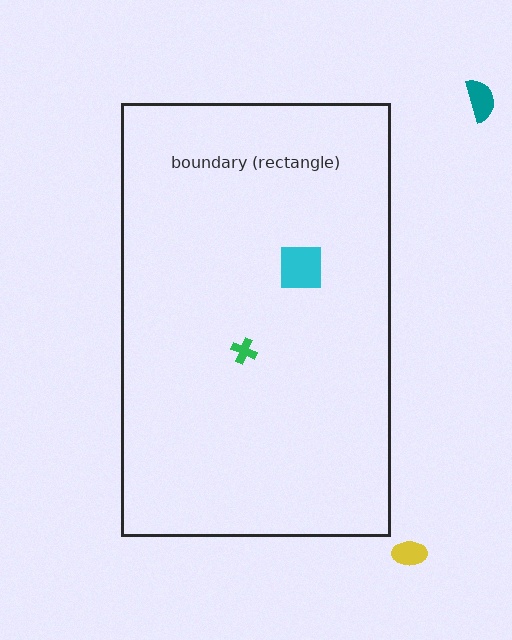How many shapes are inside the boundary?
2 inside, 2 outside.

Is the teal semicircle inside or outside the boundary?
Outside.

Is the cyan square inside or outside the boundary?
Inside.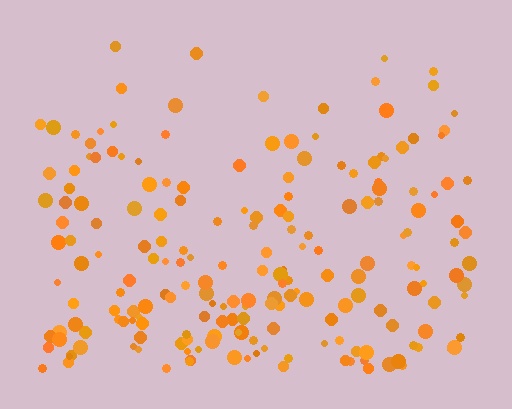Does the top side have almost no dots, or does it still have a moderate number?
Still a moderate number, just noticeably fewer than the bottom.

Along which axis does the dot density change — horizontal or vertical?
Vertical.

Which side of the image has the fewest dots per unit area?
The top.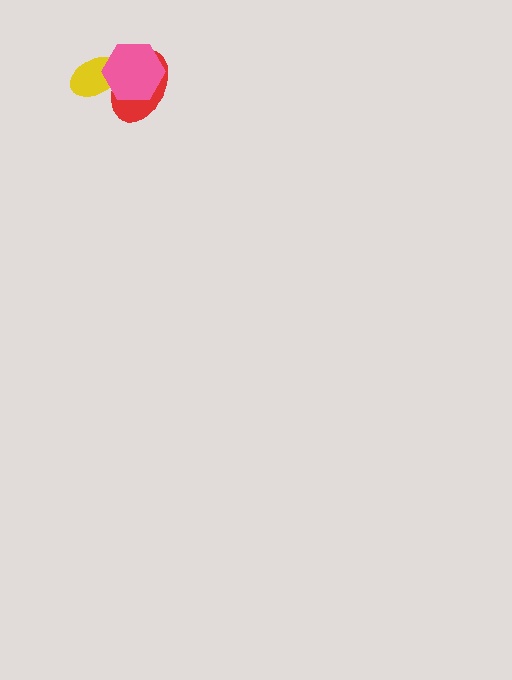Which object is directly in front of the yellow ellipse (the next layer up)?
The red ellipse is directly in front of the yellow ellipse.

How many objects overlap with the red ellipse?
2 objects overlap with the red ellipse.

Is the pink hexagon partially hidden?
No, no other shape covers it.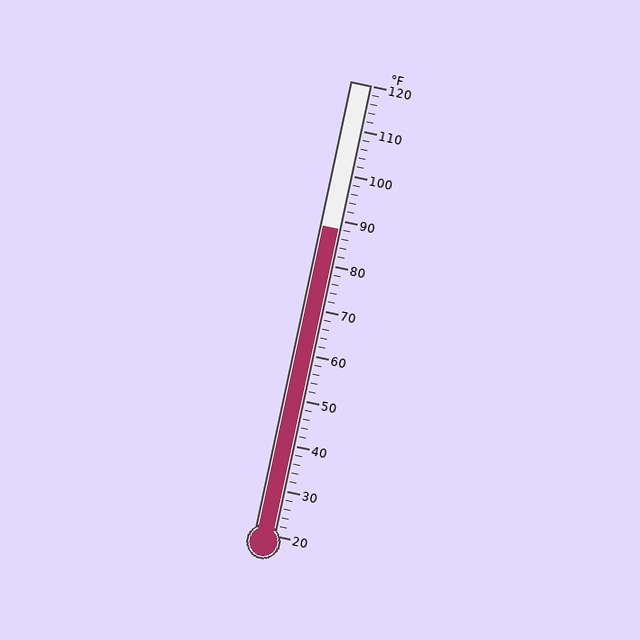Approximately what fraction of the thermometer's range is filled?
The thermometer is filled to approximately 70% of its range.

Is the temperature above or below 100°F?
The temperature is below 100°F.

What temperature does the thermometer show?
The thermometer shows approximately 88°F.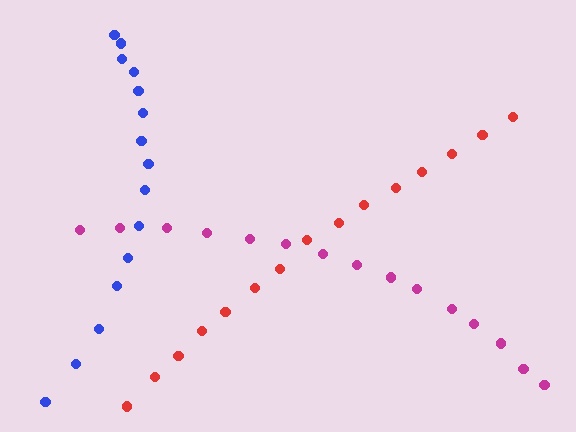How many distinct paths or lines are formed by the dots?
There are 3 distinct paths.